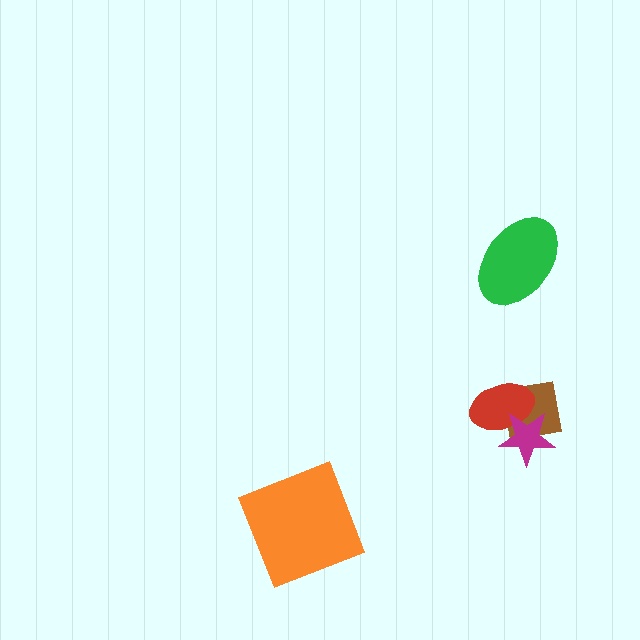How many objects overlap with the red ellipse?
2 objects overlap with the red ellipse.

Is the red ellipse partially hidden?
Yes, it is partially covered by another shape.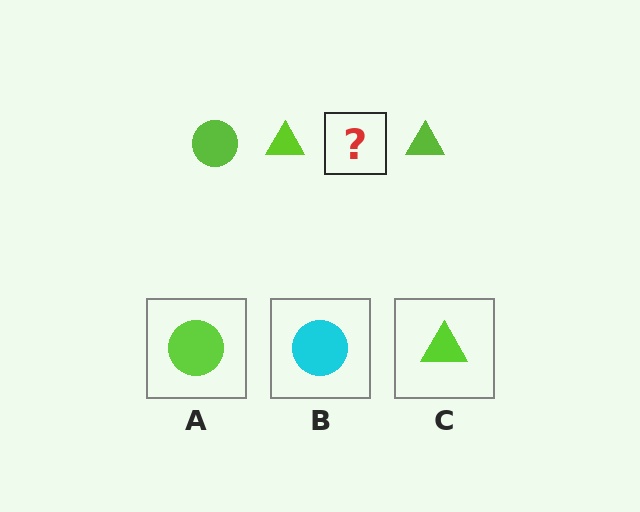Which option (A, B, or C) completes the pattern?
A.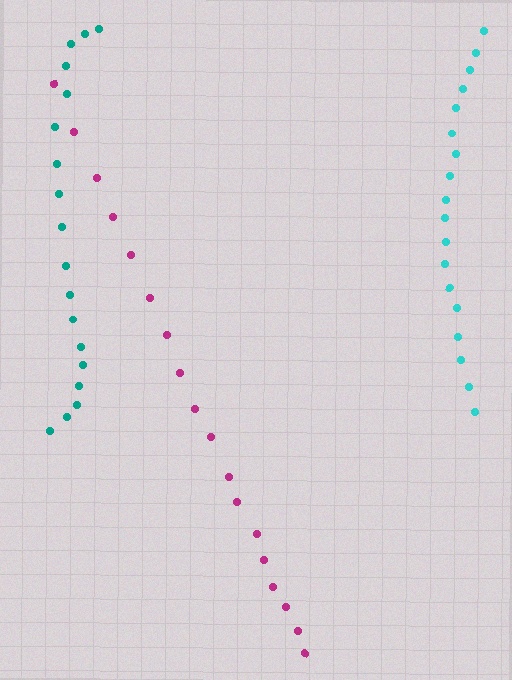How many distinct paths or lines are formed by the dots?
There are 3 distinct paths.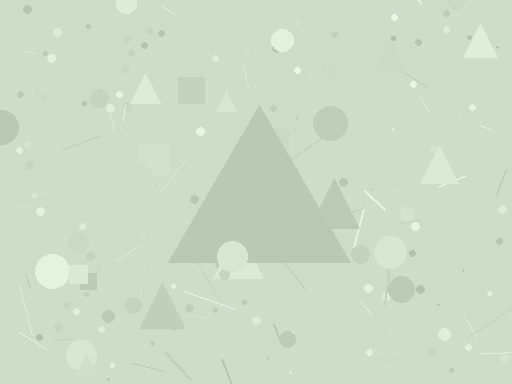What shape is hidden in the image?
A triangle is hidden in the image.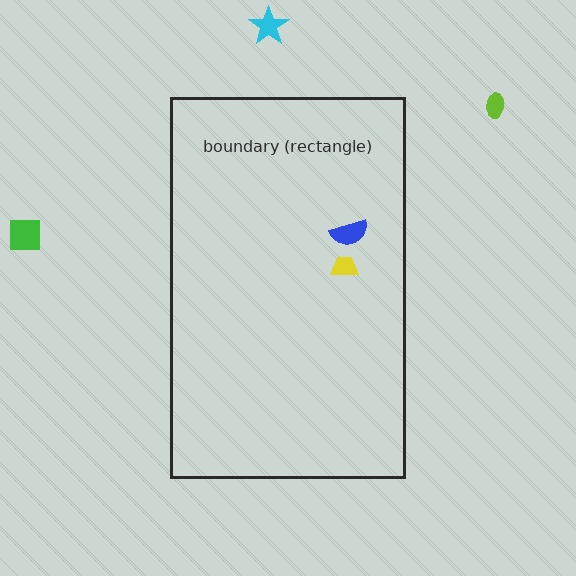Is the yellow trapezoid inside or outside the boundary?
Inside.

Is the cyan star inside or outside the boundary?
Outside.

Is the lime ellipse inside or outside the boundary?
Outside.